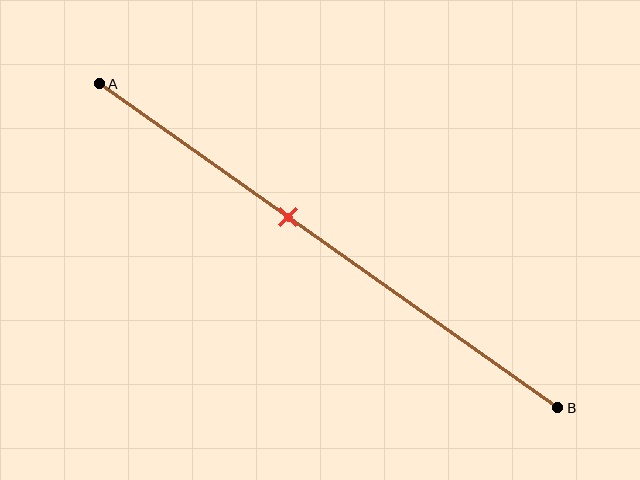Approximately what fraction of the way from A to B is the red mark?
The red mark is approximately 40% of the way from A to B.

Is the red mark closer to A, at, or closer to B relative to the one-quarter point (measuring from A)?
The red mark is closer to point B than the one-quarter point of segment AB.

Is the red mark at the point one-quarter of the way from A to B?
No, the mark is at about 40% from A, not at the 25% one-quarter point.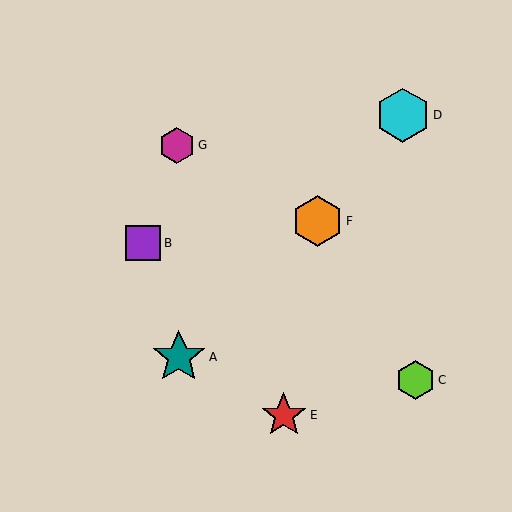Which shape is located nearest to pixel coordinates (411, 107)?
The cyan hexagon (labeled D) at (403, 115) is nearest to that location.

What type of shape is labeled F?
Shape F is an orange hexagon.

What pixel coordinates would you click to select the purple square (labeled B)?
Click at (143, 243) to select the purple square B.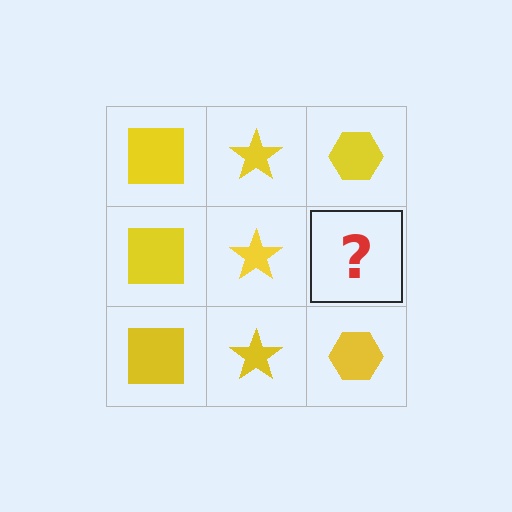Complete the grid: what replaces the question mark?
The question mark should be replaced with a yellow hexagon.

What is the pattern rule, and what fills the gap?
The rule is that each column has a consistent shape. The gap should be filled with a yellow hexagon.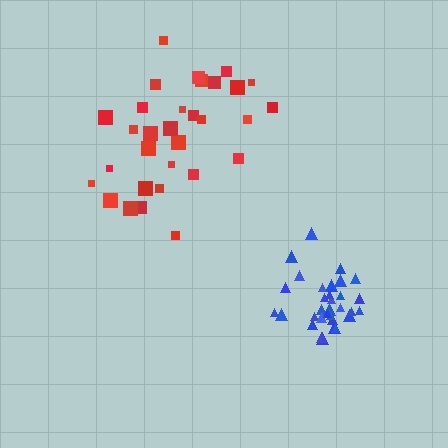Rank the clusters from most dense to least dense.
blue, red.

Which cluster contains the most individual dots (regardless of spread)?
Blue (32).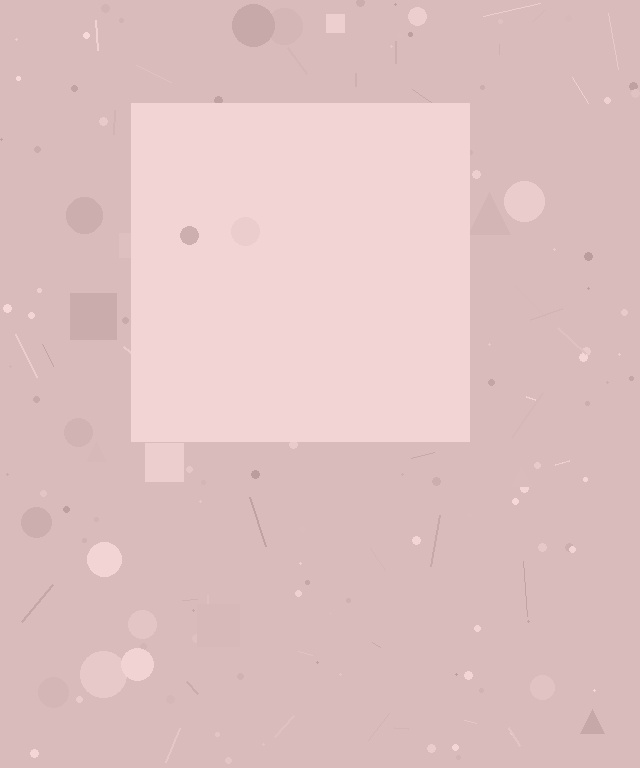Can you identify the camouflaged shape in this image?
The camouflaged shape is a square.